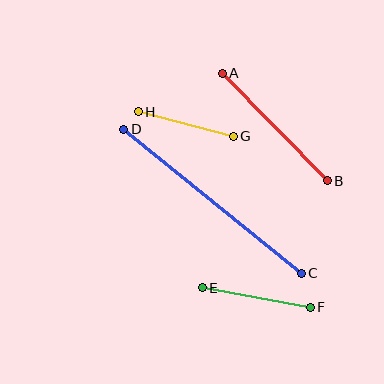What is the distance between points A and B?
The distance is approximately 150 pixels.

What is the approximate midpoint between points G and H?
The midpoint is at approximately (186, 124) pixels.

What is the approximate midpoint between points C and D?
The midpoint is at approximately (213, 201) pixels.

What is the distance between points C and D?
The distance is approximately 229 pixels.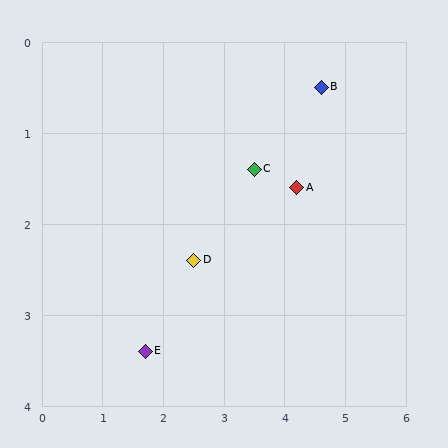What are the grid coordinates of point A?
Point A is at approximately (4.2, 1.6).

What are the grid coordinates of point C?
Point C is at approximately (3.5, 1.4).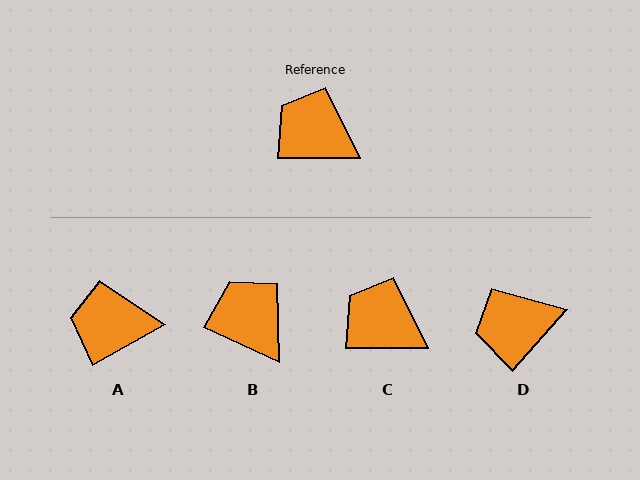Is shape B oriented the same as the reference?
No, it is off by about 25 degrees.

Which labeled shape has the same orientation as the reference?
C.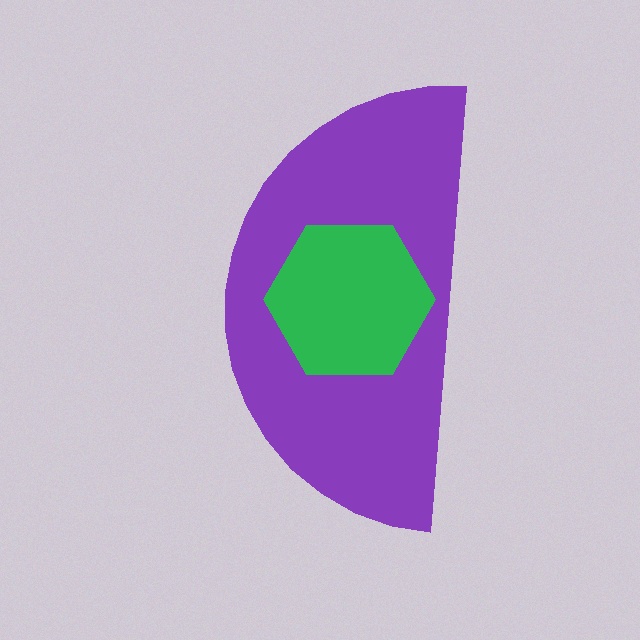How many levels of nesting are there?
2.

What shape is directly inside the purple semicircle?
The green hexagon.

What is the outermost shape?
The purple semicircle.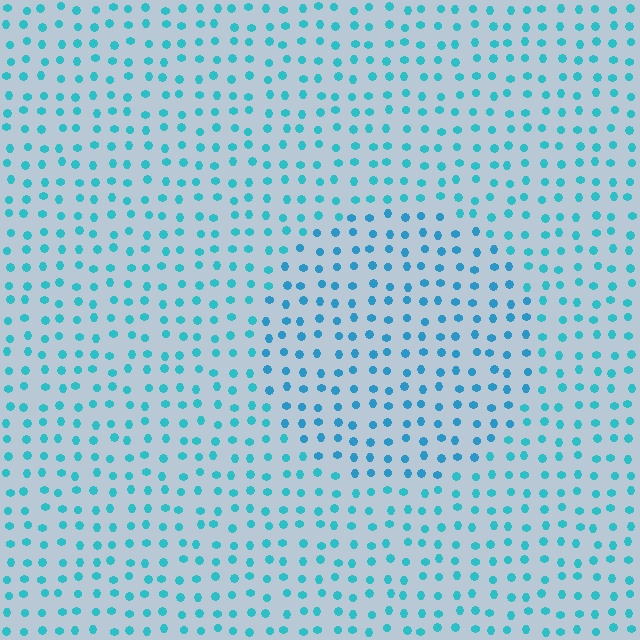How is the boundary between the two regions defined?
The boundary is defined purely by a slight shift in hue (about 16 degrees). Spacing, size, and orientation are identical on both sides.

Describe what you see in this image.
The image is filled with small cyan elements in a uniform arrangement. A circle-shaped region is visible where the elements are tinted to a slightly different hue, forming a subtle color boundary.